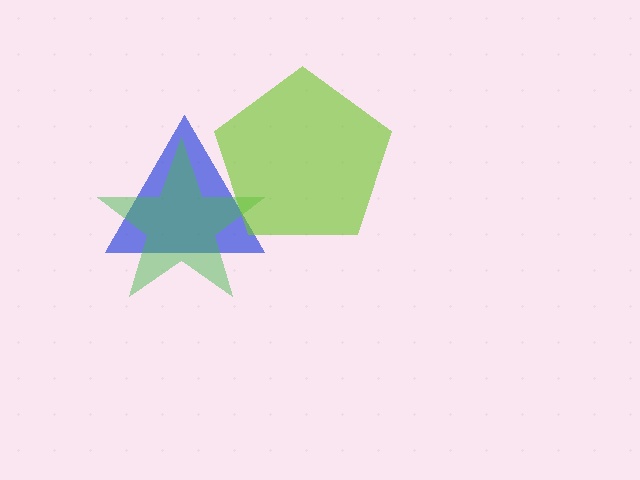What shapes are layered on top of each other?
The layered shapes are: a blue triangle, a green star, a lime pentagon.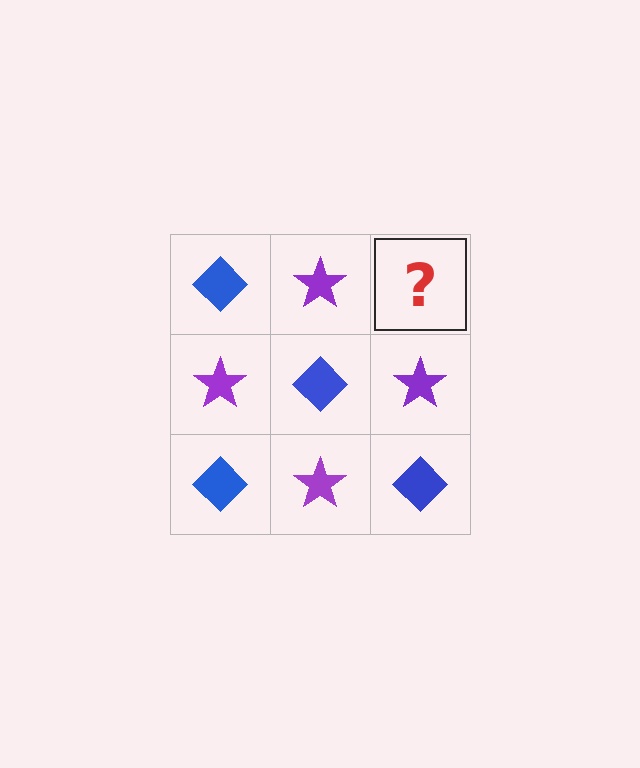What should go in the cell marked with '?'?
The missing cell should contain a blue diamond.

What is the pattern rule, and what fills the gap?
The rule is that it alternates blue diamond and purple star in a checkerboard pattern. The gap should be filled with a blue diamond.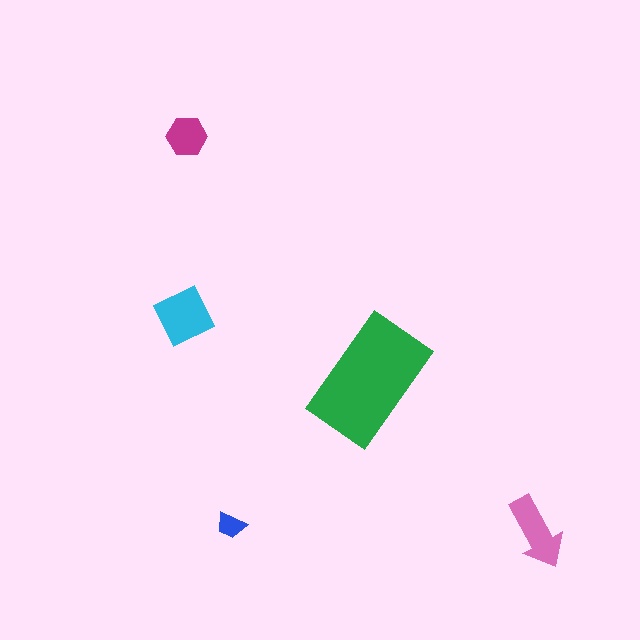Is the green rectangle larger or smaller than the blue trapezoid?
Larger.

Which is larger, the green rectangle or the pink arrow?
The green rectangle.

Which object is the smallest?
The blue trapezoid.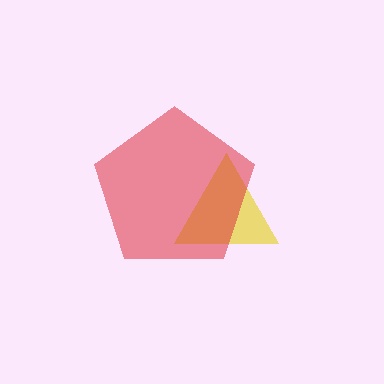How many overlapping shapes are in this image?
There are 2 overlapping shapes in the image.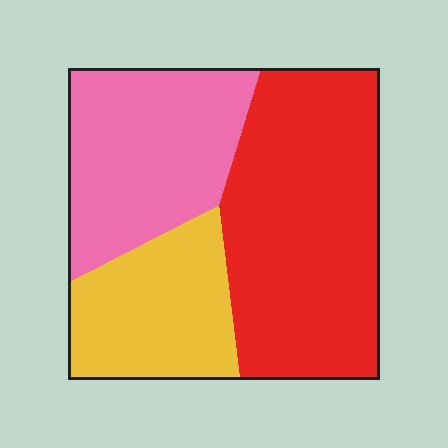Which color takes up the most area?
Red, at roughly 45%.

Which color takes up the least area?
Yellow, at roughly 25%.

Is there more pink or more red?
Red.